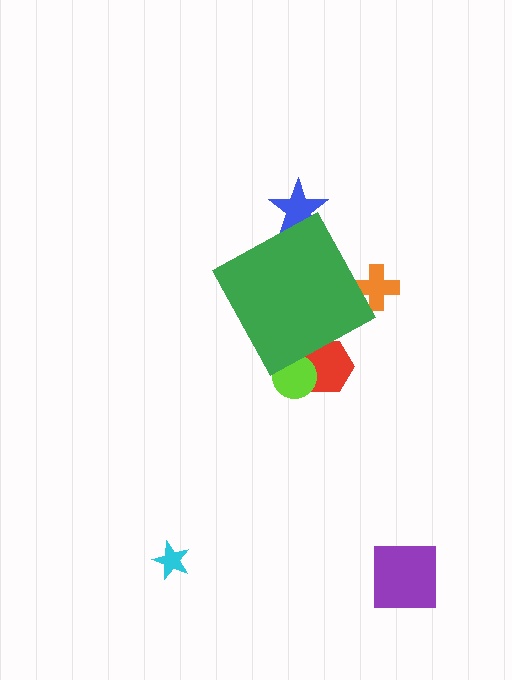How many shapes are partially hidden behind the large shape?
4 shapes are partially hidden.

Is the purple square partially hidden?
No, the purple square is fully visible.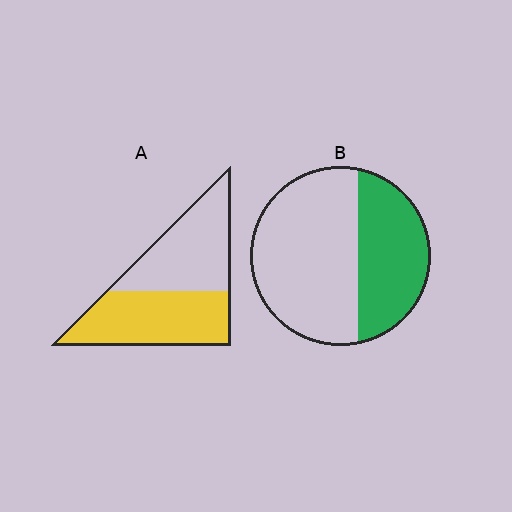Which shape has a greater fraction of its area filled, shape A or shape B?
Shape A.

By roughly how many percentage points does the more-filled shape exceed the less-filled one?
By roughly 15 percentage points (A over B).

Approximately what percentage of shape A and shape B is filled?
A is approximately 50% and B is approximately 40%.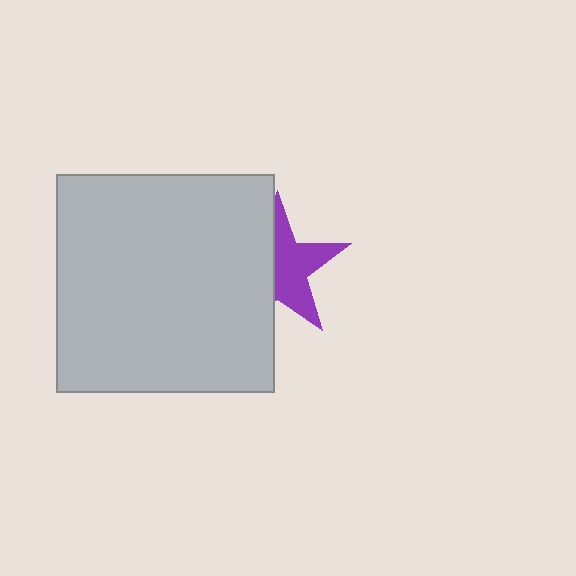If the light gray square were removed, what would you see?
You would see the complete purple star.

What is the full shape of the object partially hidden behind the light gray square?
The partially hidden object is a purple star.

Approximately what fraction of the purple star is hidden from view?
Roughly 48% of the purple star is hidden behind the light gray square.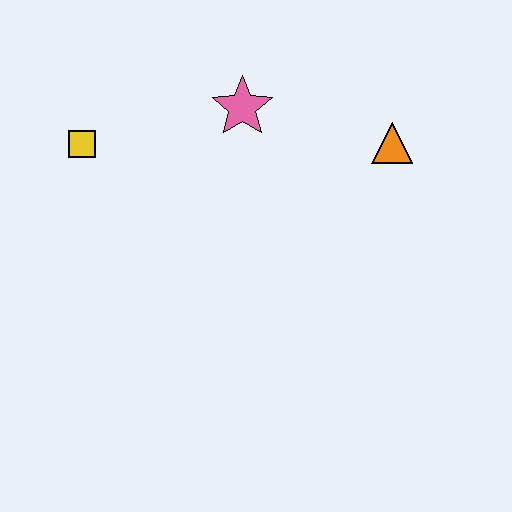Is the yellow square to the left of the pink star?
Yes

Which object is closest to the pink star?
The orange triangle is closest to the pink star.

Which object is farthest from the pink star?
The yellow square is farthest from the pink star.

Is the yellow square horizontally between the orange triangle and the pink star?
No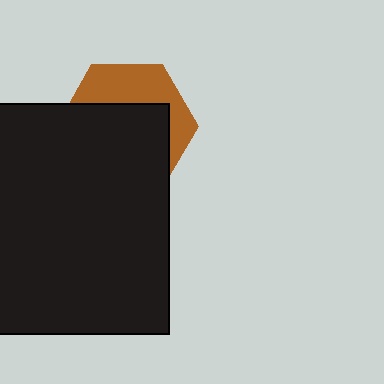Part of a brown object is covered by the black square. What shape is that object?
It is a hexagon.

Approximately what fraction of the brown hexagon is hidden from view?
Roughly 62% of the brown hexagon is hidden behind the black square.